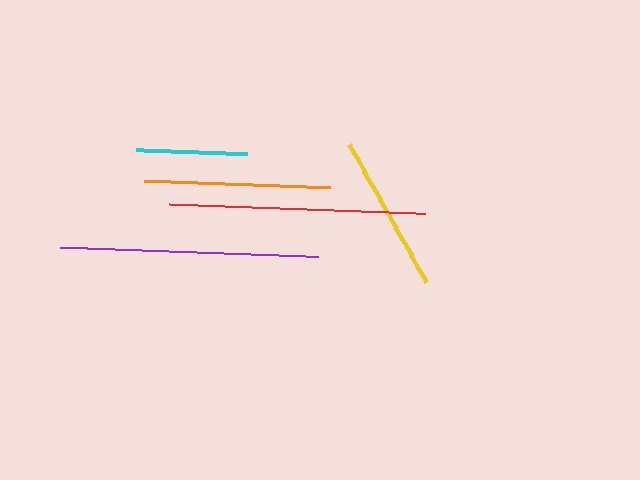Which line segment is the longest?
The purple line is the longest at approximately 259 pixels.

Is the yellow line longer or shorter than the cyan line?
The yellow line is longer than the cyan line.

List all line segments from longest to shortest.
From longest to shortest: purple, red, orange, yellow, cyan.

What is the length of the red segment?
The red segment is approximately 256 pixels long.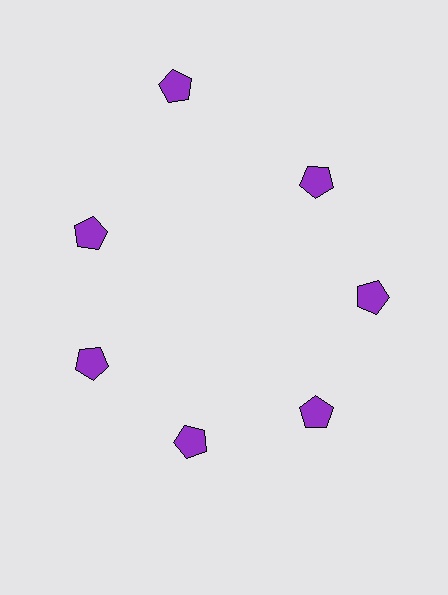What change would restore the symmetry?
The symmetry would be restored by moving it inward, back onto the ring so that all 7 pentagons sit at equal angles and equal distance from the center.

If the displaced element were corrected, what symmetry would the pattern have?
It would have 7-fold rotational symmetry — the pattern would map onto itself every 51 degrees.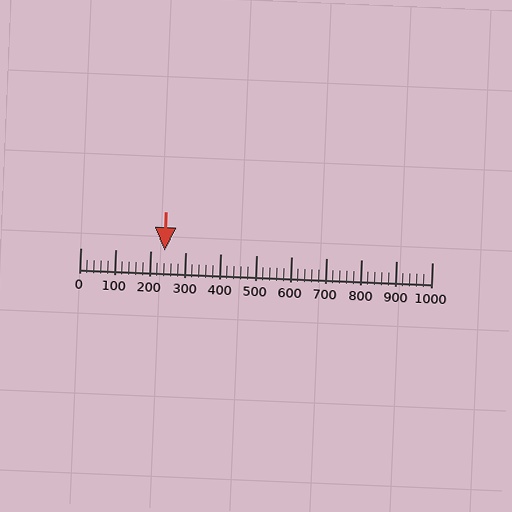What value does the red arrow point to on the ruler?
The red arrow points to approximately 240.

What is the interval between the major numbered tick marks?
The major tick marks are spaced 100 units apart.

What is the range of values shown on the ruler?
The ruler shows values from 0 to 1000.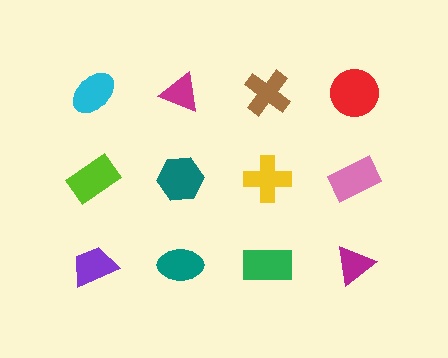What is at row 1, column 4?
A red circle.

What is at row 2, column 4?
A pink rectangle.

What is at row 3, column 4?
A magenta triangle.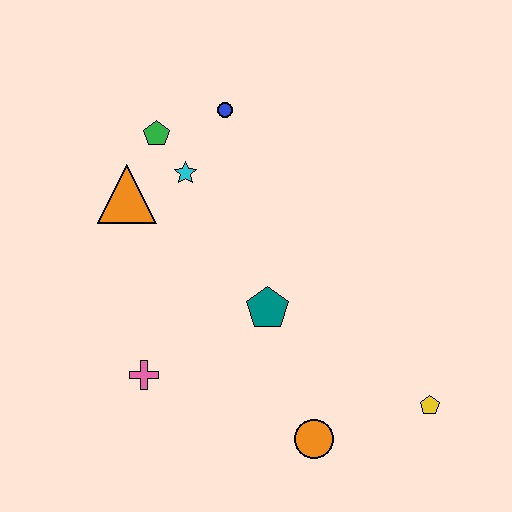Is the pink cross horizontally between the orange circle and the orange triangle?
Yes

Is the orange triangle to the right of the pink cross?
No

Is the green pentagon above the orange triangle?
Yes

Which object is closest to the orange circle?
The yellow pentagon is closest to the orange circle.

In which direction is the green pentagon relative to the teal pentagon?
The green pentagon is above the teal pentagon.